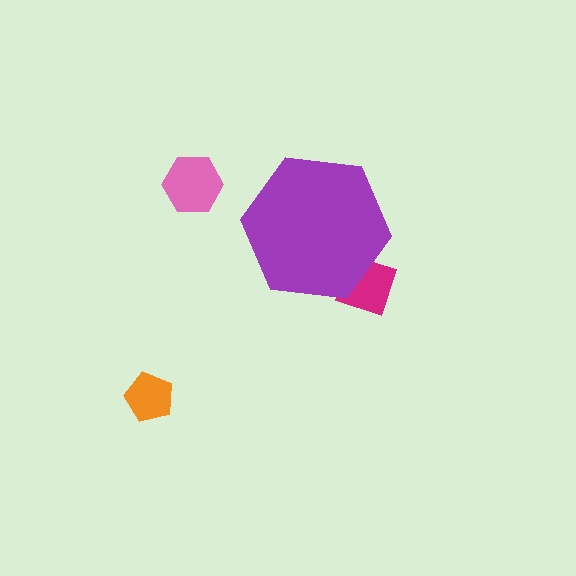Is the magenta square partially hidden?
Yes, the magenta square is partially hidden behind the purple hexagon.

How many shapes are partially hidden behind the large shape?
1 shape is partially hidden.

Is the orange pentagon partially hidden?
No, the orange pentagon is fully visible.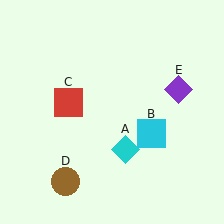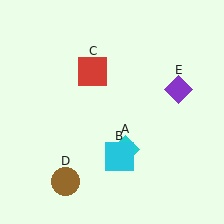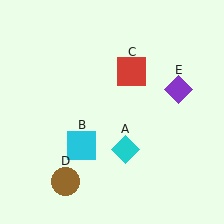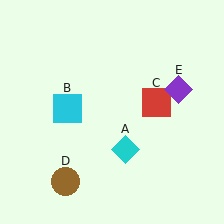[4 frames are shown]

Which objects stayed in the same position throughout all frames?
Cyan diamond (object A) and brown circle (object D) and purple diamond (object E) remained stationary.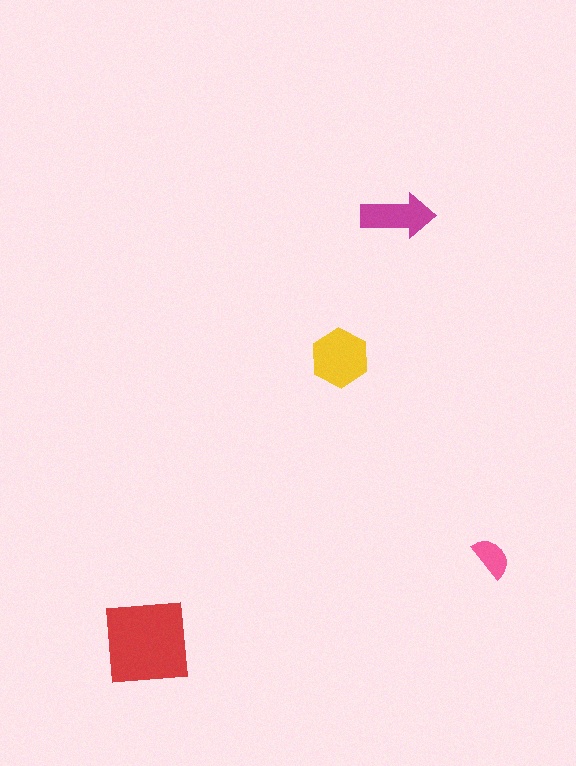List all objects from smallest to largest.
The pink semicircle, the magenta arrow, the yellow hexagon, the red square.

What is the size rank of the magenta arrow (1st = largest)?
3rd.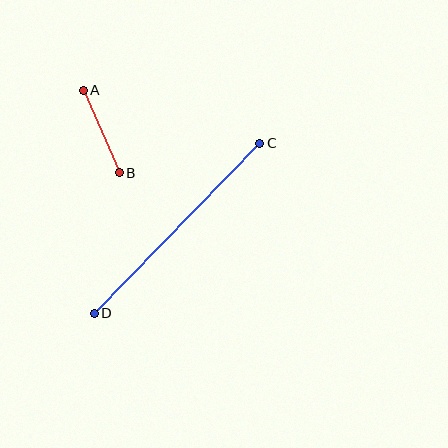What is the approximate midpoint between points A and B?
The midpoint is at approximately (101, 132) pixels.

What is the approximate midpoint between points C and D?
The midpoint is at approximately (177, 228) pixels.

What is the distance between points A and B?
The distance is approximately 90 pixels.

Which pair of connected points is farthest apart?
Points C and D are farthest apart.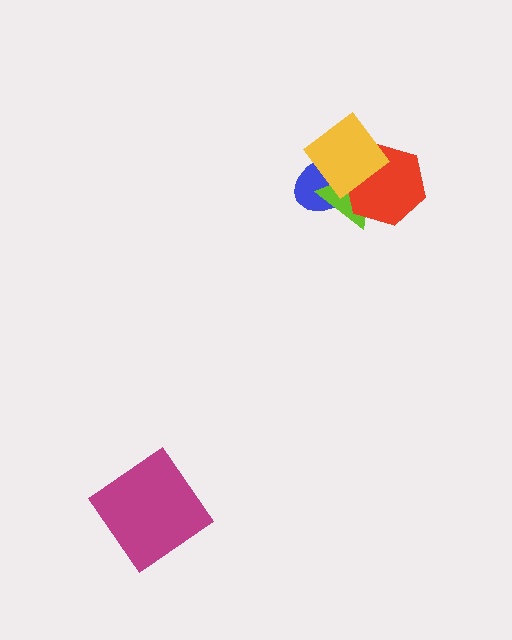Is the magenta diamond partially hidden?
No, no other shape covers it.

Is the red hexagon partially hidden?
Yes, it is partially covered by another shape.